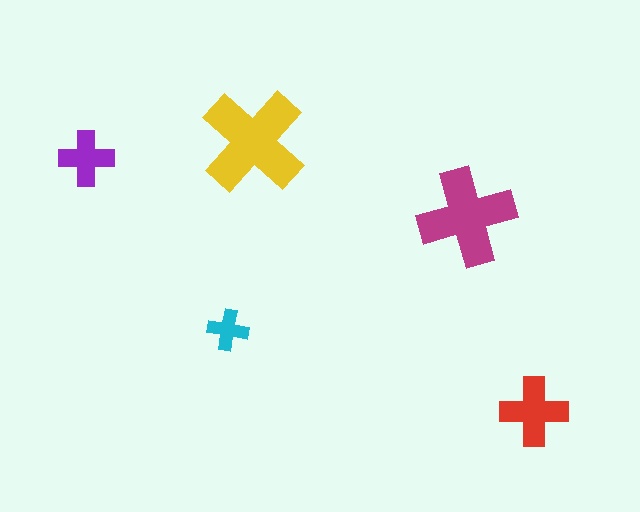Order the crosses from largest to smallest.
the yellow one, the magenta one, the red one, the purple one, the cyan one.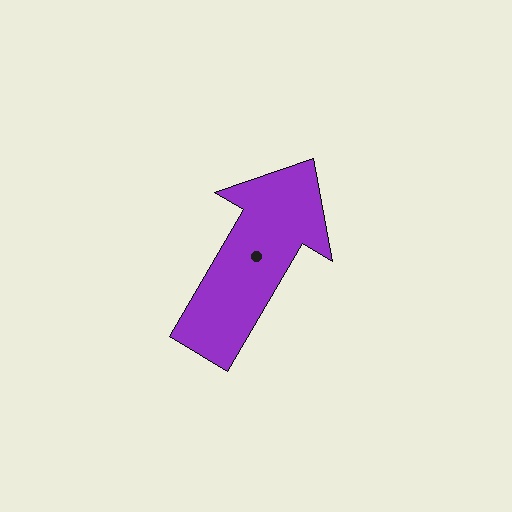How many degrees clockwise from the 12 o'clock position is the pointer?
Approximately 30 degrees.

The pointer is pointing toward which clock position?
Roughly 1 o'clock.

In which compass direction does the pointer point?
Northeast.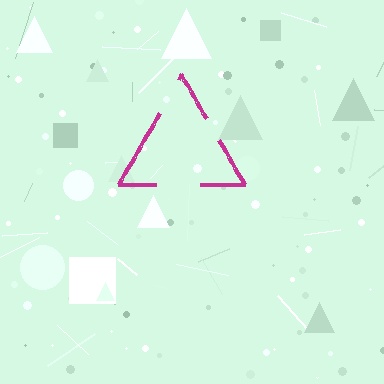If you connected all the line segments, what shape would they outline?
They would outline a triangle.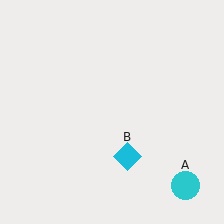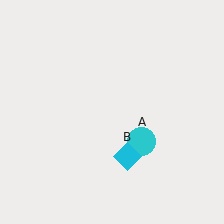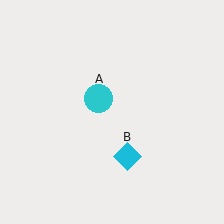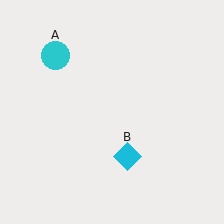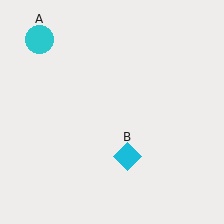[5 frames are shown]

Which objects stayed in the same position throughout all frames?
Cyan diamond (object B) remained stationary.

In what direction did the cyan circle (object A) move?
The cyan circle (object A) moved up and to the left.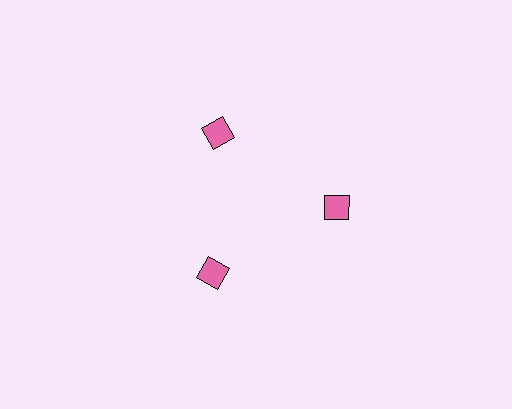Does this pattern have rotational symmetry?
Yes, this pattern has 3-fold rotational symmetry. It looks the same after rotating 120 degrees around the center.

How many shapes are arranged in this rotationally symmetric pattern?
There are 3 shapes, arranged in 3 groups of 1.